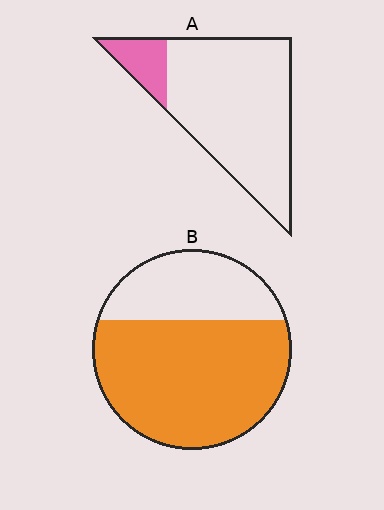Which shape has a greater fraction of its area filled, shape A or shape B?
Shape B.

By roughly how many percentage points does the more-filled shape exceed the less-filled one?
By roughly 55 percentage points (B over A).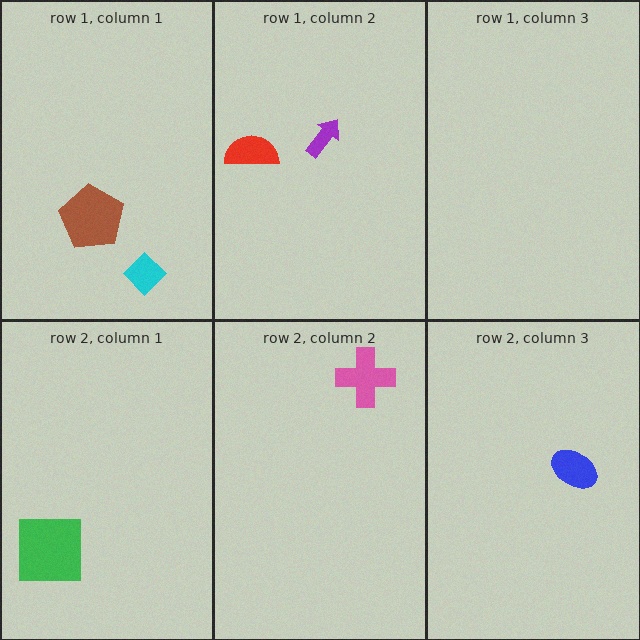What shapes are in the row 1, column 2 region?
The purple arrow, the red semicircle.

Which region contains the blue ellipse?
The row 2, column 3 region.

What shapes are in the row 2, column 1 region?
The green square.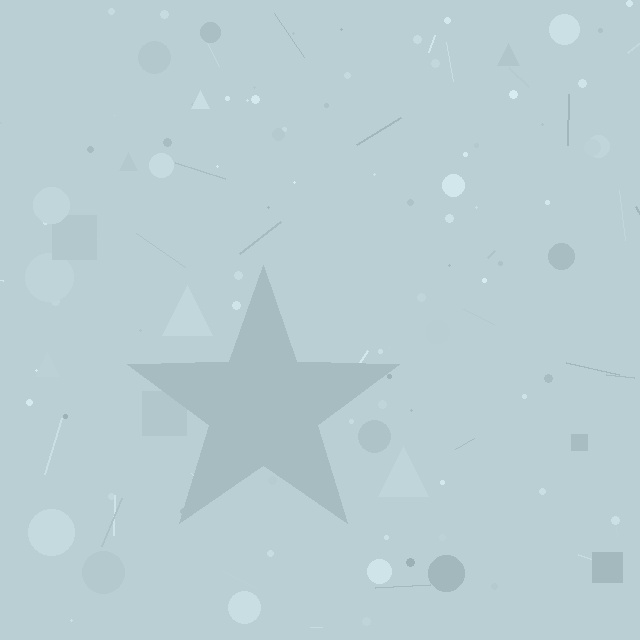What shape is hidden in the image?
A star is hidden in the image.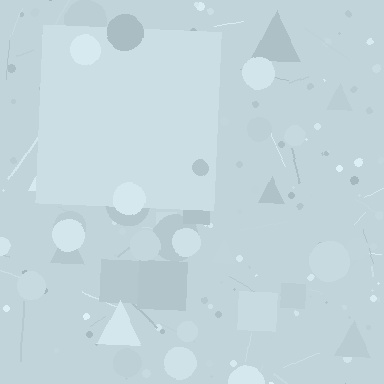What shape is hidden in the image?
A square is hidden in the image.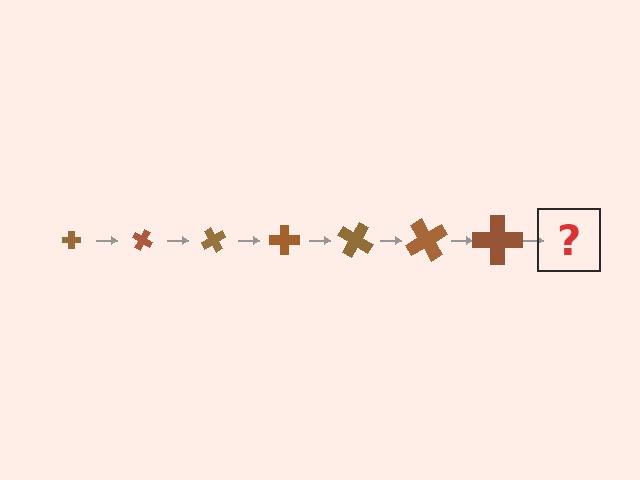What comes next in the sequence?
The next element should be a cross, larger than the previous one and rotated 210 degrees from the start.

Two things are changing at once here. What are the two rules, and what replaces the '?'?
The two rules are that the cross grows larger each step and it rotates 30 degrees each step. The '?' should be a cross, larger than the previous one and rotated 210 degrees from the start.